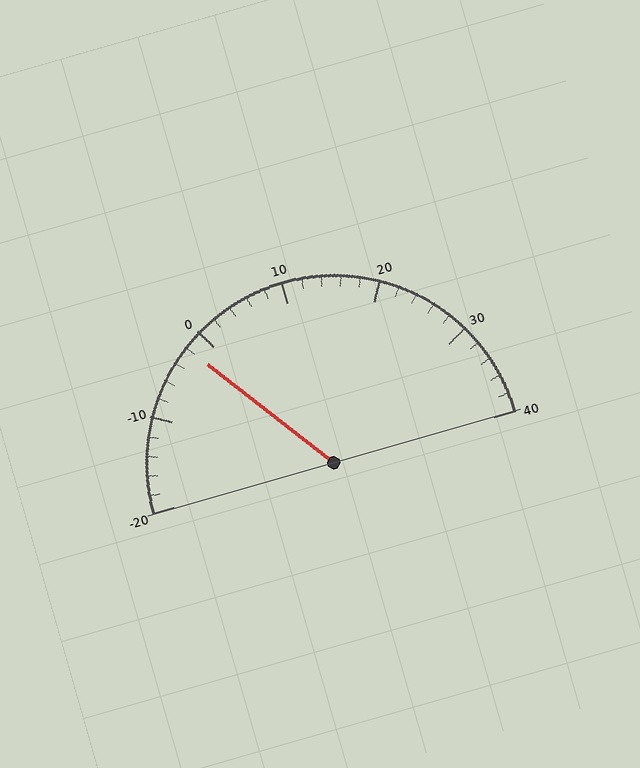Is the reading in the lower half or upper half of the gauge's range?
The reading is in the lower half of the range (-20 to 40).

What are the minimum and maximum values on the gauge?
The gauge ranges from -20 to 40.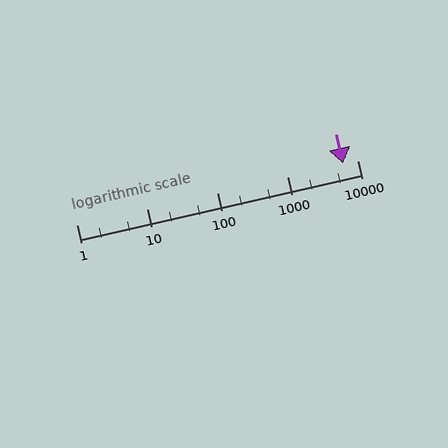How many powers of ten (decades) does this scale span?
The scale spans 4 decades, from 1 to 10000.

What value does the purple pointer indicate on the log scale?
The pointer indicates approximately 6300.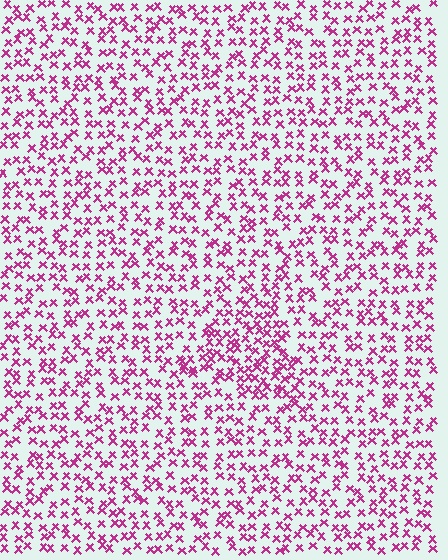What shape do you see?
I see a triangle.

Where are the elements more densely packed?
The elements are more densely packed inside the triangle boundary.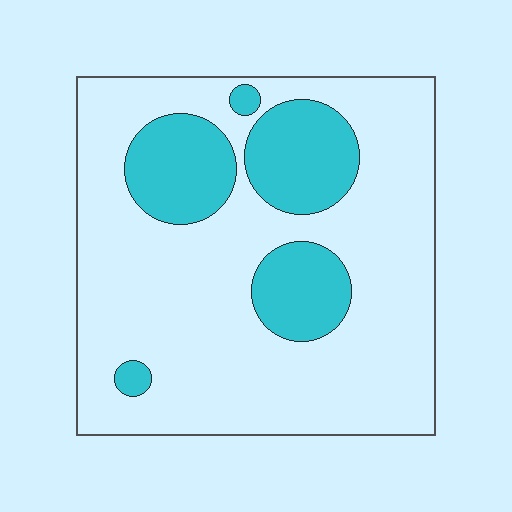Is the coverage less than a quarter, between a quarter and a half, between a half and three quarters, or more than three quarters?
Less than a quarter.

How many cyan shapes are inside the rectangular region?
5.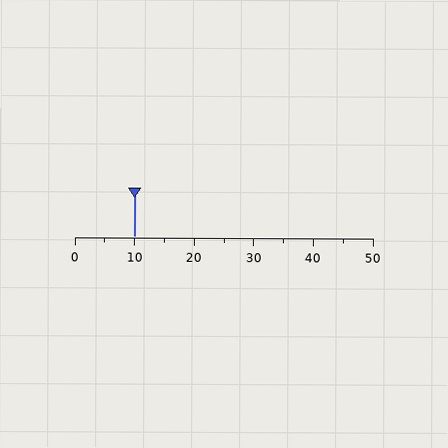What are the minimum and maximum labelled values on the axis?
The axis runs from 0 to 50.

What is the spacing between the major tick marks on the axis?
The major ticks are spaced 10 apart.